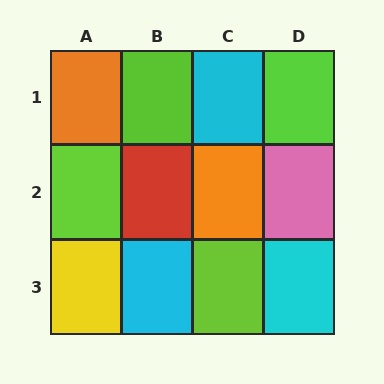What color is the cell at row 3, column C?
Lime.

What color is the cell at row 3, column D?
Cyan.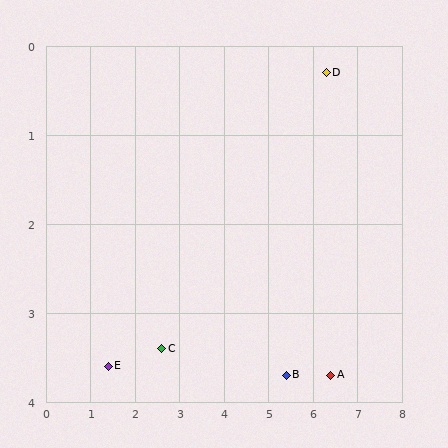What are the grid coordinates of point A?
Point A is at approximately (6.4, 3.7).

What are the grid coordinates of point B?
Point B is at approximately (5.4, 3.7).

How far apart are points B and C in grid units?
Points B and C are about 2.8 grid units apart.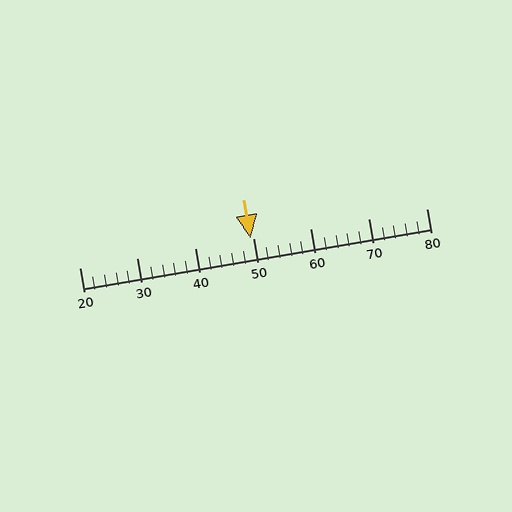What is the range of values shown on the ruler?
The ruler shows values from 20 to 80.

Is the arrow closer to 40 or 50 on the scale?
The arrow is closer to 50.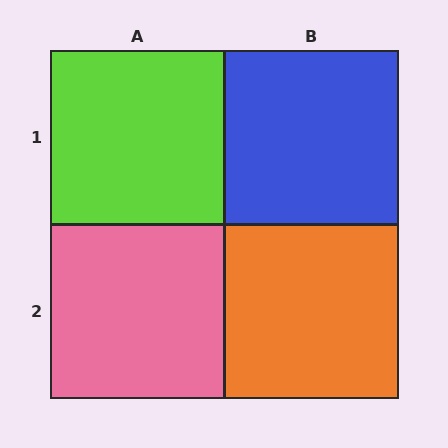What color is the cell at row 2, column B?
Orange.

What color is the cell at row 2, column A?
Pink.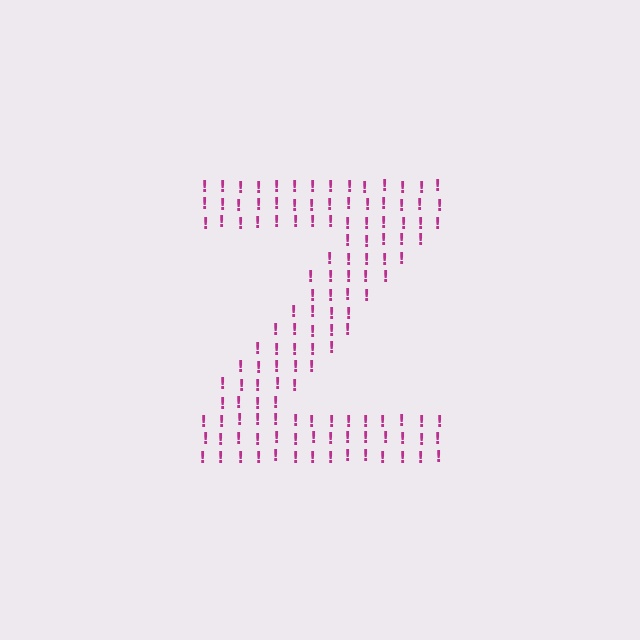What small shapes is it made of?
It is made of small exclamation marks.